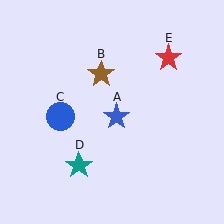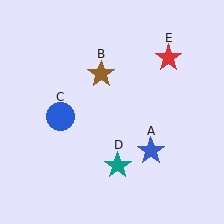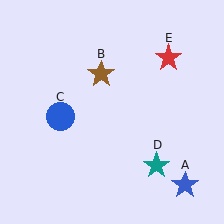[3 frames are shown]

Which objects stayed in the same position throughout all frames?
Brown star (object B) and blue circle (object C) and red star (object E) remained stationary.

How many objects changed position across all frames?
2 objects changed position: blue star (object A), teal star (object D).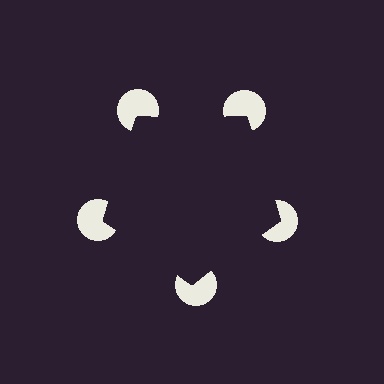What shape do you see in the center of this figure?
An illusory pentagon — its edges are inferred from the aligned wedge cuts in the pac-man discs, not physically drawn.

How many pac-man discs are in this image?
There are 5 — one at each vertex of the illusory pentagon.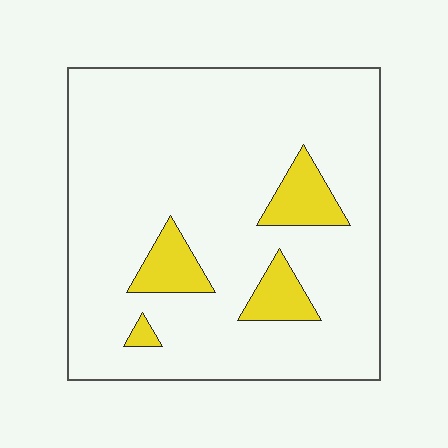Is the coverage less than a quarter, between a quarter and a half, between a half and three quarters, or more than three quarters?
Less than a quarter.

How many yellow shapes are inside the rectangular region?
4.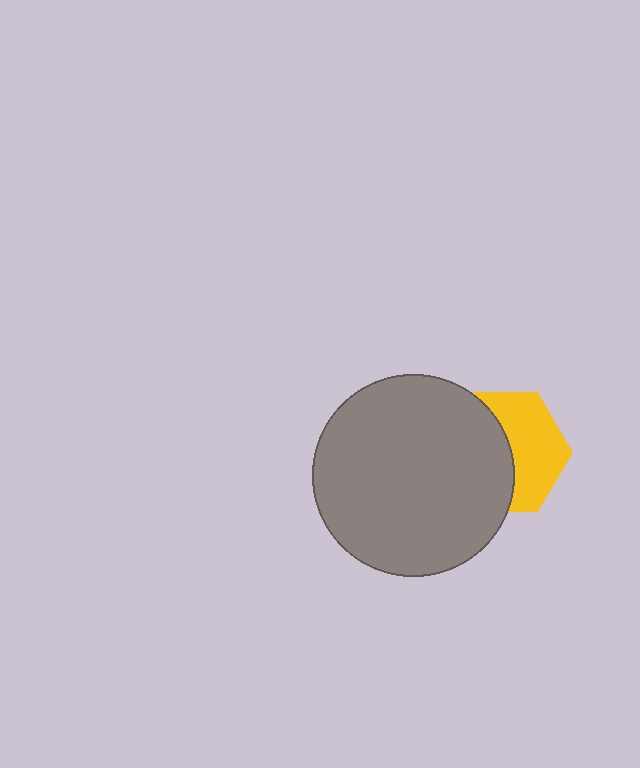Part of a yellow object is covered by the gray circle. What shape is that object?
It is a hexagon.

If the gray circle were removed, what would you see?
You would see the complete yellow hexagon.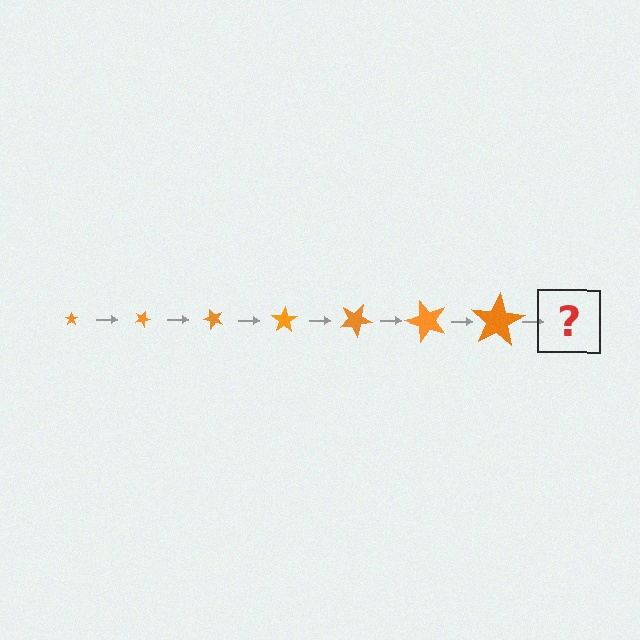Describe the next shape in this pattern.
It should be a star, larger than the previous one and rotated 175 degrees from the start.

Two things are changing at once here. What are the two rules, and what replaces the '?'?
The two rules are that the star grows larger each step and it rotates 25 degrees each step. The '?' should be a star, larger than the previous one and rotated 175 degrees from the start.